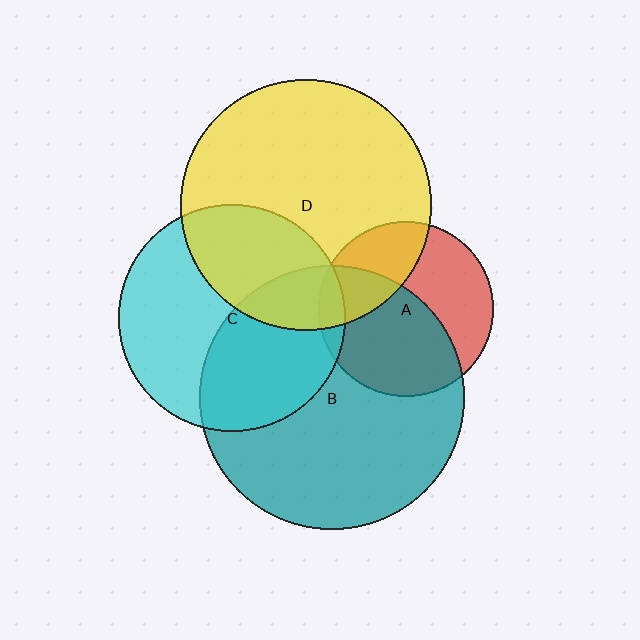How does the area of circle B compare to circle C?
Approximately 1.4 times.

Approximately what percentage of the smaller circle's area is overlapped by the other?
Approximately 15%.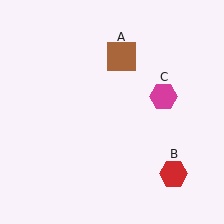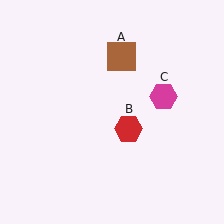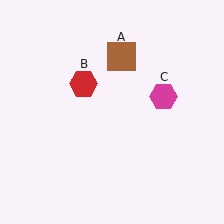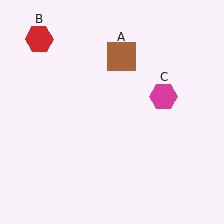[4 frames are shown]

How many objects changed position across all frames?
1 object changed position: red hexagon (object B).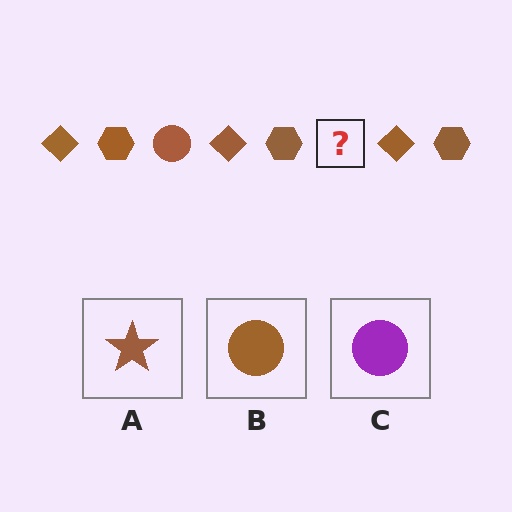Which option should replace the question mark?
Option B.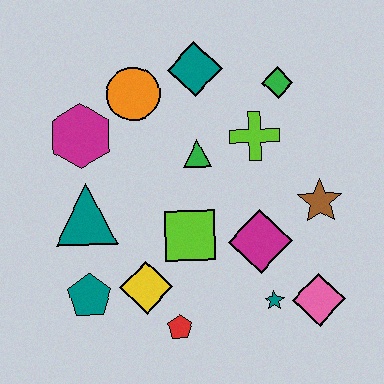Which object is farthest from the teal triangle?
The pink diamond is farthest from the teal triangle.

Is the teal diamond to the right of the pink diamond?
No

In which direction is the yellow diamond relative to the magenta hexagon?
The yellow diamond is below the magenta hexagon.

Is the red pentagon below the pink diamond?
Yes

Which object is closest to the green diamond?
The lime cross is closest to the green diamond.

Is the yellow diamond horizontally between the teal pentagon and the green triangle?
Yes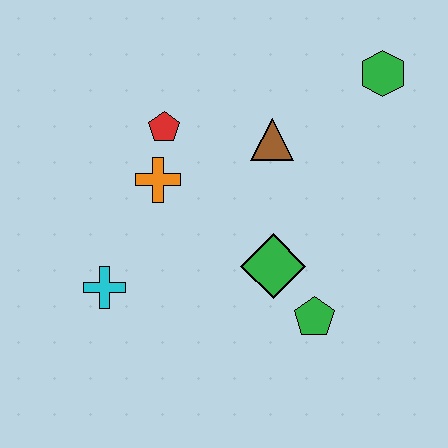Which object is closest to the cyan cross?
The orange cross is closest to the cyan cross.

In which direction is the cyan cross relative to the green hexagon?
The cyan cross is to the left of the green hexagon.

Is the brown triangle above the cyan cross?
Yes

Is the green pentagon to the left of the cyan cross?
No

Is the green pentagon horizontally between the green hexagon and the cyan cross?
Yes